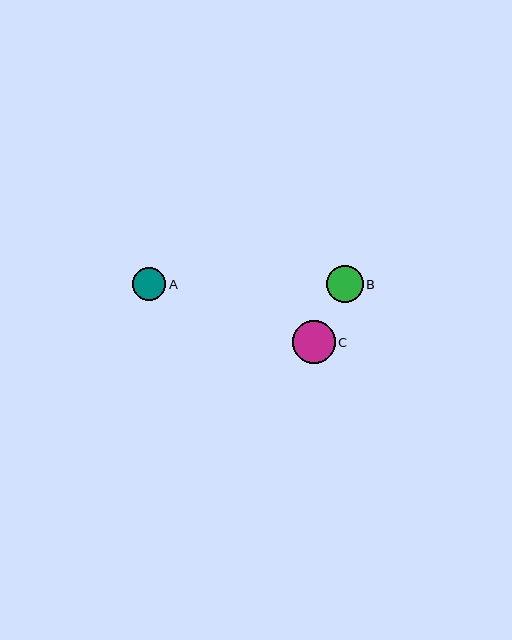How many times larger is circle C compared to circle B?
Circle C is approximately 1.2 times the size of circle B.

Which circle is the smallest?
Circle A is the smallest with a size of approximately 33 pixels.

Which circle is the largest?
Circle C is the largest with a size of approximately 43 pixels.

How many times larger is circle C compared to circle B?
Circle C is approximately 1.2 times the size of circle B.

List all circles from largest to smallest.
From largest to smallest: C, B, A.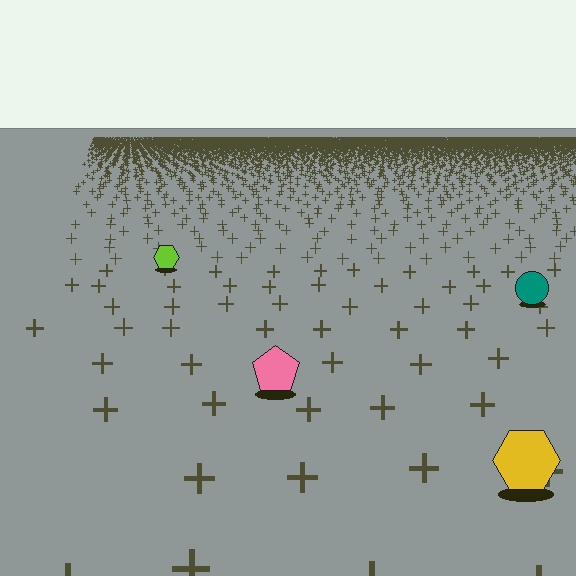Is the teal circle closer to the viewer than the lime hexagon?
Yes. The teal circle is closer — you can tell from the texture gradient: the ground texture is coarser near it.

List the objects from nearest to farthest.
From nearest to farthest: the yellow hexagon, the pink pentagon, the teal circle, the lime hexagon.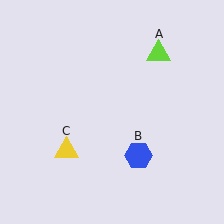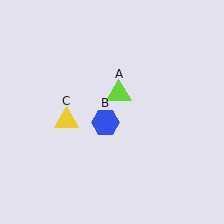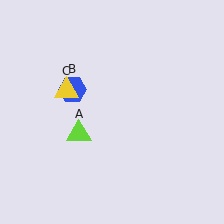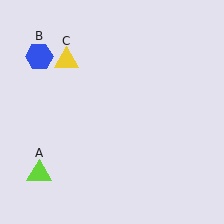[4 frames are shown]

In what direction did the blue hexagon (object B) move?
The blue hexagon (object B) moved up and to the left.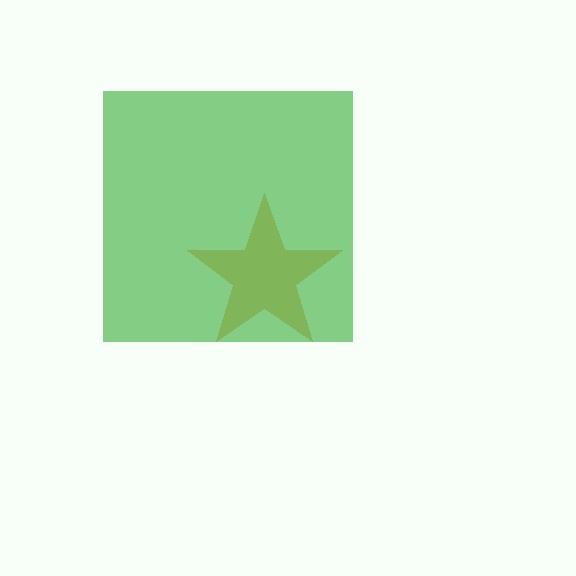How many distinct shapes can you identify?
There are 2 distinct shapes: an orange star, a green square.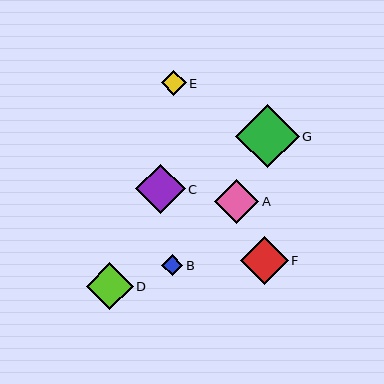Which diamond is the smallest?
Diamond B is the smallest with a size of approximately 21 pixels.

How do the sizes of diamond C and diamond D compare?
Diamond C and diamond D are approximately the same size.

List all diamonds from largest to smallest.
From largest to smallest: G, C, F, D, A, E, B.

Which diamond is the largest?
Diamond G is the largest with a size of approximately 64 pixels.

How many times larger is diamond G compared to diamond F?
Diamond G is approximately 1.3 times the size of diamond F.